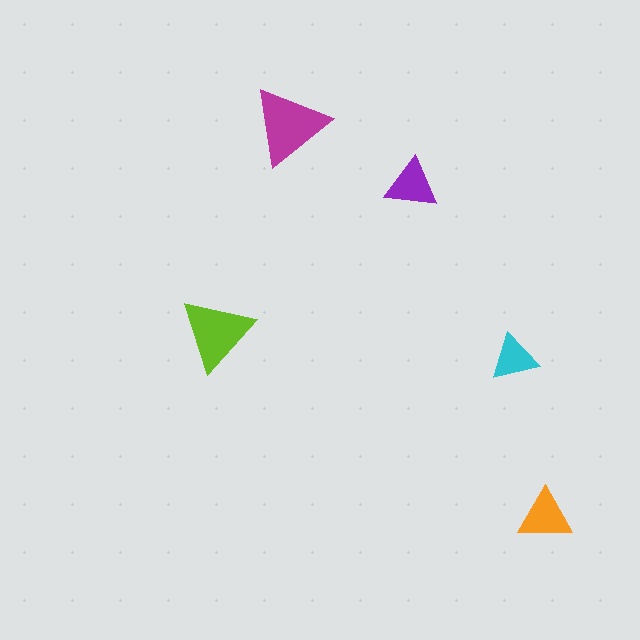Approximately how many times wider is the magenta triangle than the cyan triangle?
About 1.5 times wider.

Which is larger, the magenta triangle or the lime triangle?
The magenta one.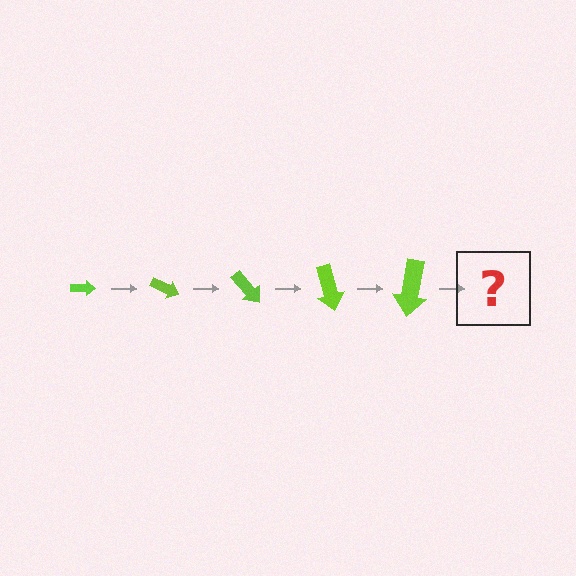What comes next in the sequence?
The next element should be an arrow, larger than the previous one and rotated 125 degrees from the start.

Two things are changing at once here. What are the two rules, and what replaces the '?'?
The two rules are that the arrow grows larger each step and it rotates 25 degrees each step. The '?' should be an arrow, larger than the previous one and rotated 125 degrees from the start.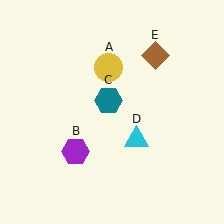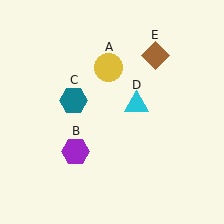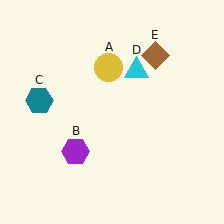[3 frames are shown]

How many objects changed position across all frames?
2 objects changed position: teal hexagon (object C), cyan triangle (object D).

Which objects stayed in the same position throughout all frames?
Yellow circle (object A) and purple hexagon (object B) and brown diamond (object E) remained stationary.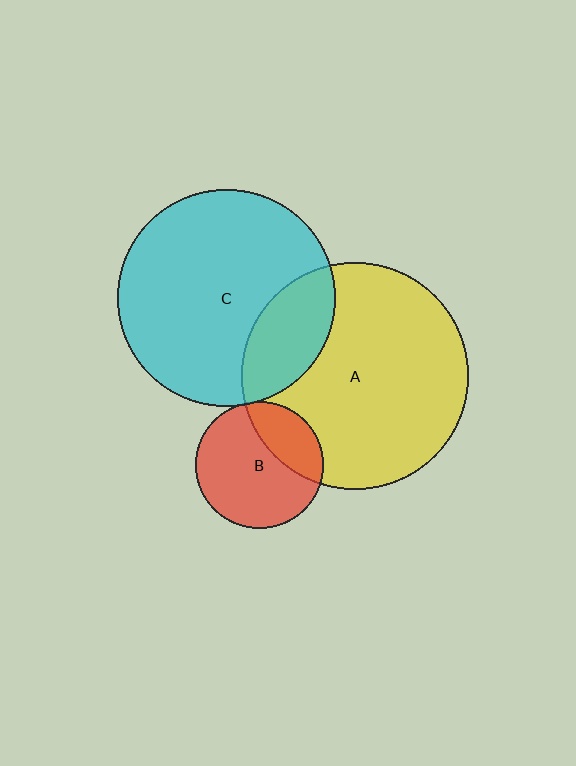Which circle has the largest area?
Circle A (yellow).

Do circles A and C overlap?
Yes.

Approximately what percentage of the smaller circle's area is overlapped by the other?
Approximately 20%.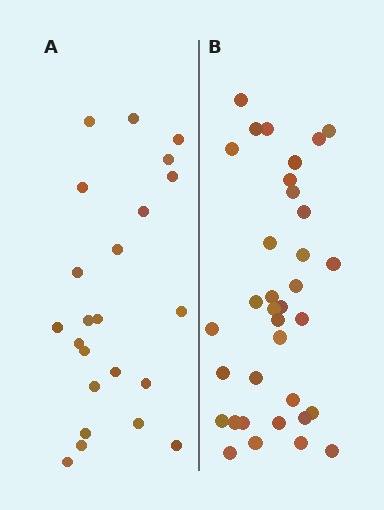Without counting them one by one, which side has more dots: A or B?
Region B (the right region) has more dots.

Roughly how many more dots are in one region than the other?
Region B has roughly 12 or so more dots than region A.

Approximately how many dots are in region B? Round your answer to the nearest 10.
About 40 dots. (The exact count is 35, which rounds to 40.)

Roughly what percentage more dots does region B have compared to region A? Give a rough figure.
About 50% more.